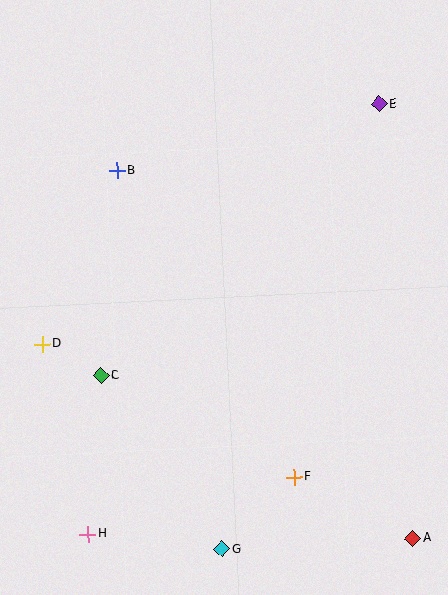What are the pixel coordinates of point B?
Point B is at (117, 171).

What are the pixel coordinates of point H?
Point H is at (88, 534).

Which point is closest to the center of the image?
Point C at (101, 376) is closest to the center.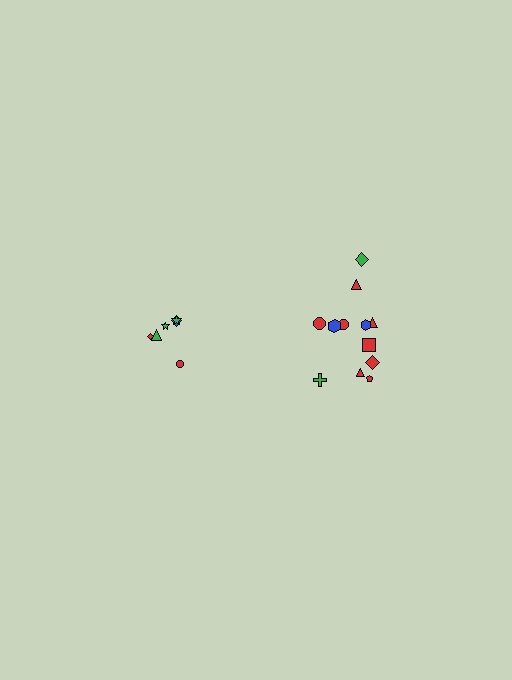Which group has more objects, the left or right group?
The right group.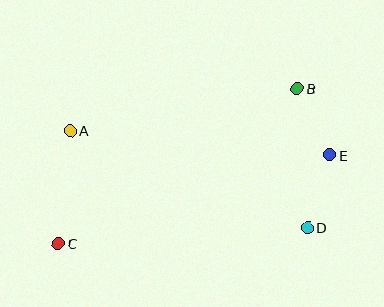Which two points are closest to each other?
Points B and E are closest to each other.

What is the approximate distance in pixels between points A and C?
The distance between A and C is approximately 113 pixels.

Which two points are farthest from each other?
Points C and E are farthest from each other.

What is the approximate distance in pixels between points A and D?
The distance between A and D is approximately 257 pixels.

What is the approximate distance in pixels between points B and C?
The distance between B and C is approximately 285 pixels.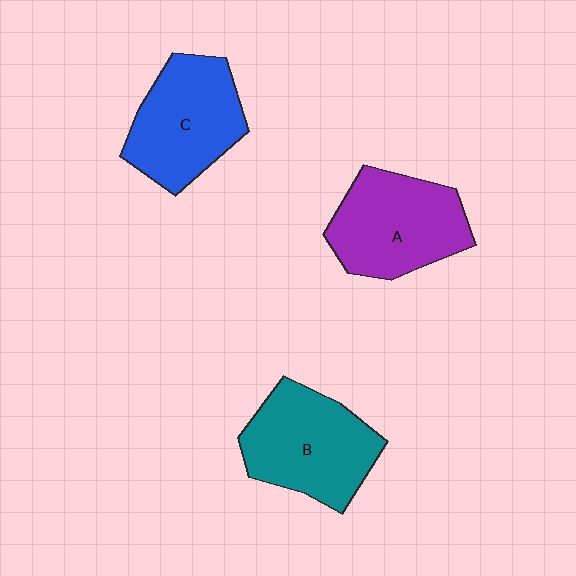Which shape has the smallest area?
Shape C (blue).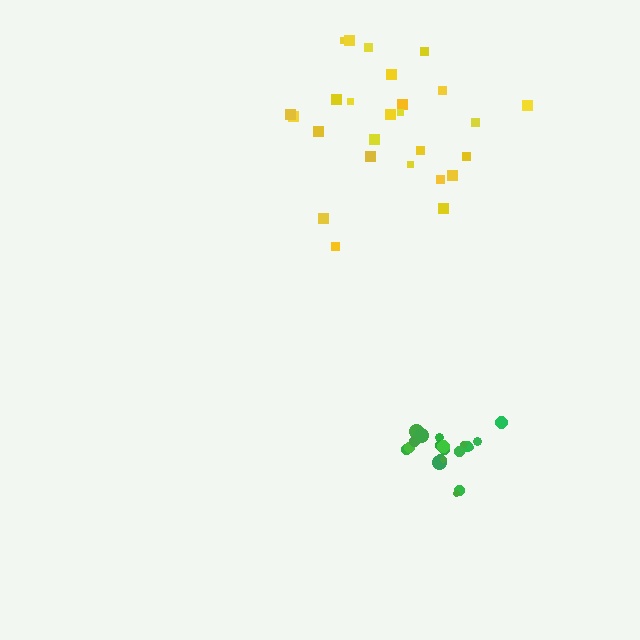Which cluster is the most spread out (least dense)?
Yellow.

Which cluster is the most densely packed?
Green.